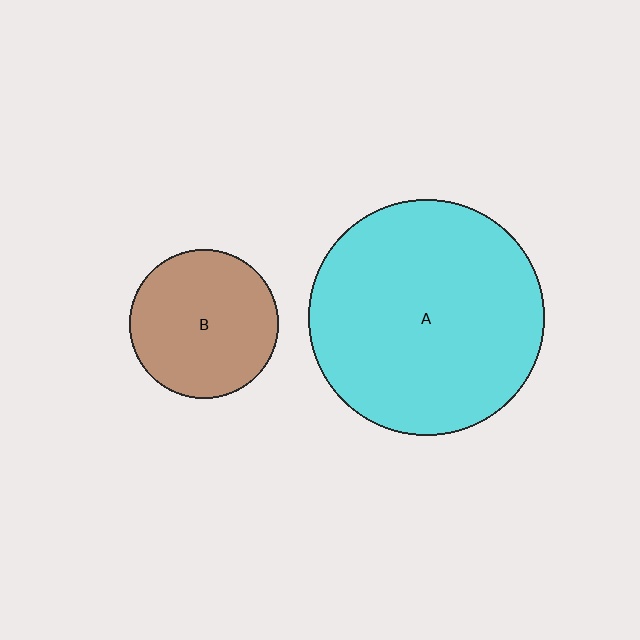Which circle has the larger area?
Circle A (cyan).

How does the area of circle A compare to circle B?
Approximately 2.5 times.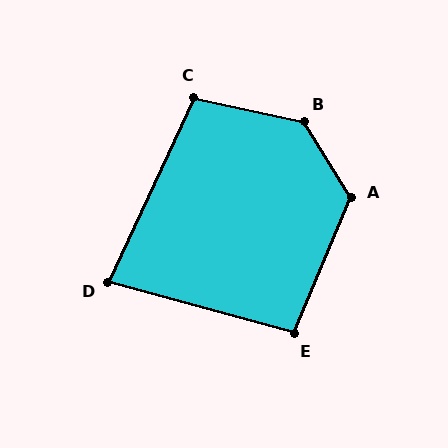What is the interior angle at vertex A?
Approximately 125 degrees (obtuse).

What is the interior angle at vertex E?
Approximately 98 degrees (obtuse).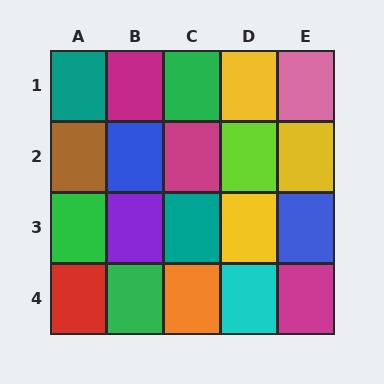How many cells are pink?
1 cell is pink.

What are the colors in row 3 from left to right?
Green, purple, teal, yellow, blue.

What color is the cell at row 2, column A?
Brown.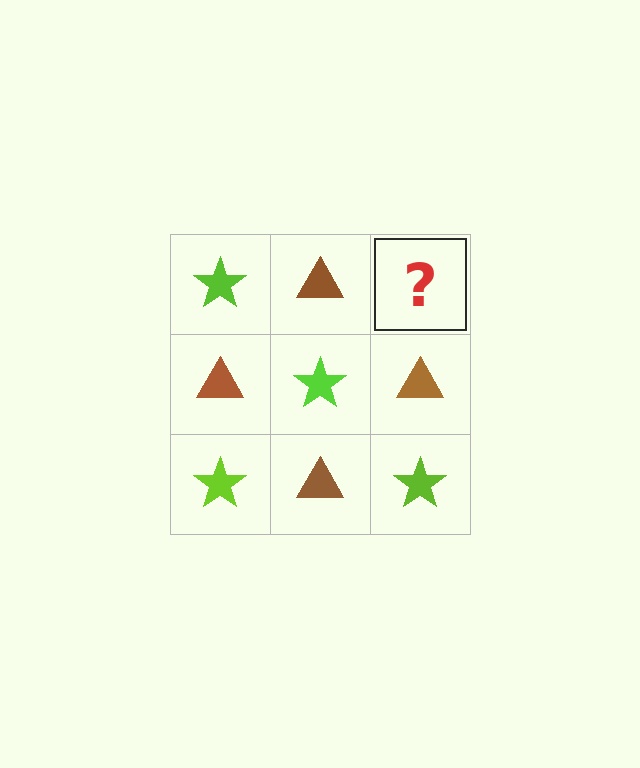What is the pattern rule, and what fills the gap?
The rule is that it alternates lime star and brown triangle in a checkerboard pattern. The gap should be filled with a lime star.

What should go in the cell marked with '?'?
The missing cell should contain a lime star.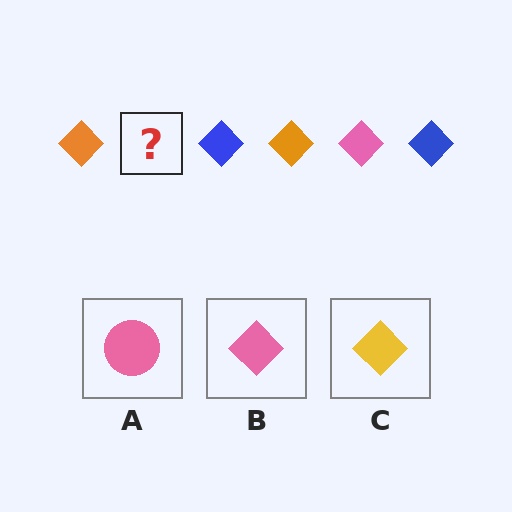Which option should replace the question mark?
Option B.